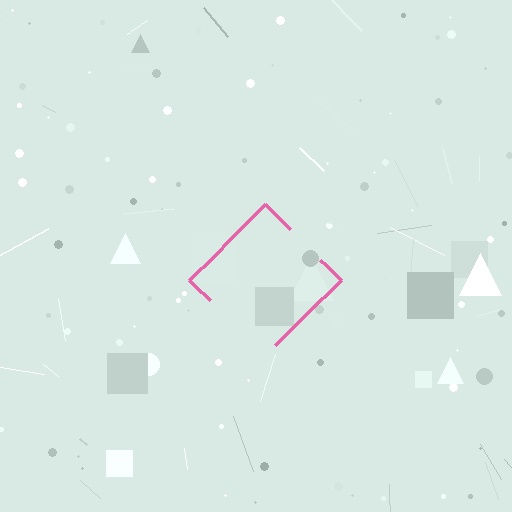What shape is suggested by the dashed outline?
The dashed outline suggests a diamond.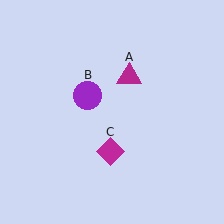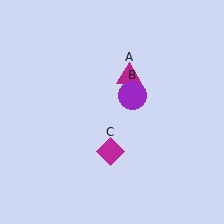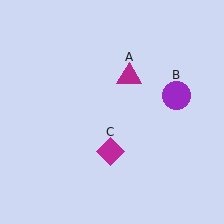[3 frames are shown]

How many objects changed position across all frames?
1 object changed position: purple circle (object B).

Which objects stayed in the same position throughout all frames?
Magenta triangle (object A) and magenta diamond (object C) remained stationary.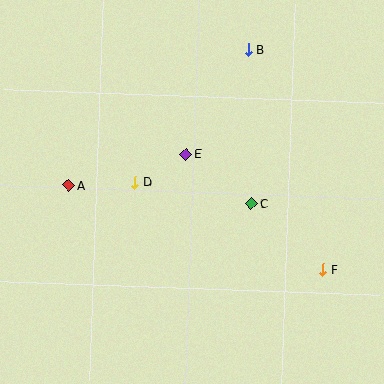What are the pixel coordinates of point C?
Point C is at (251, 203).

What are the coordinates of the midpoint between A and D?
The midpoint between A and D is at (102, 184).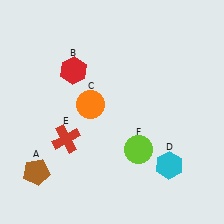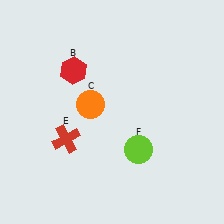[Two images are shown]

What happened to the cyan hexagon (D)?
The cyan hexagon (D) was removed in Image 2. It was in the bottom-right area of Image 1.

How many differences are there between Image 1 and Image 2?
There are 2 differences between the two images.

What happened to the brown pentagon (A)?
The brown pentagon (A) was removed in Image 2. It was in the bottom-left area of Image 1.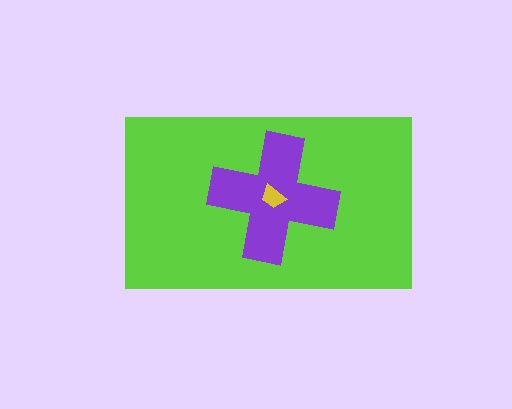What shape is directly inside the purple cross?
The yellow trapezoid.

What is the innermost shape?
The yellow trapezoid.